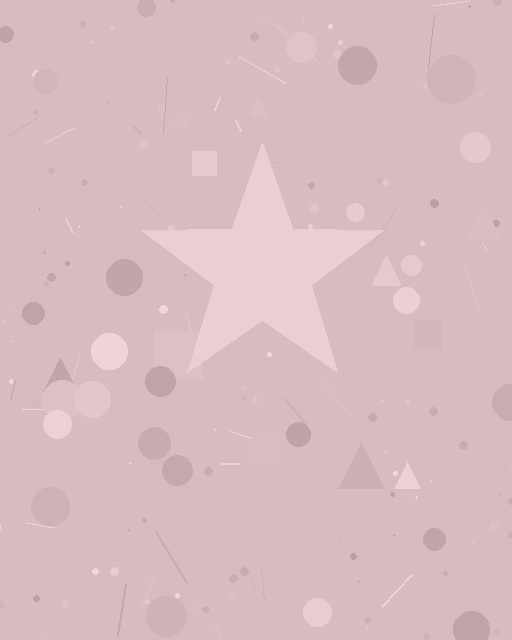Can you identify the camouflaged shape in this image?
The camouflaged shape is a star.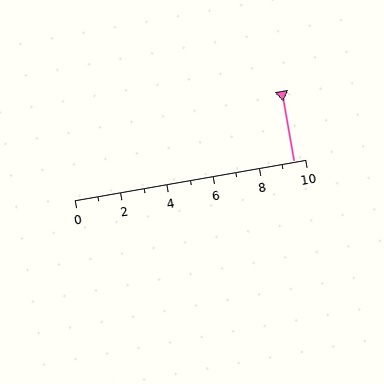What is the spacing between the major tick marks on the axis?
The major ticks are spaced 2 apart.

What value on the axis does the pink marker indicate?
The marker indicates approximately 9.5.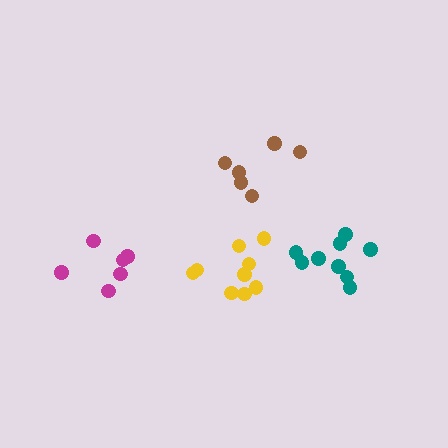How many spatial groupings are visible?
There are 4 spatial groupings.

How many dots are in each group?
Group 1: 6 dots, Group 2: 9 dots, Group 3: 9 dots, Group 4: 6 dots (30 total).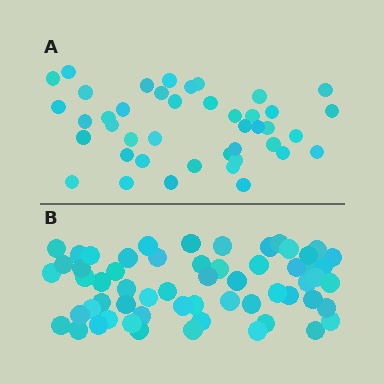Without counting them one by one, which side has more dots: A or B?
Region B (the bottom region) has more dots.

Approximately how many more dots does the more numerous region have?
Region B has approximately 20 more dots than region A.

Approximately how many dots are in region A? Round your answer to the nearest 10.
About 40 dots. (The exact count is 42, which rounds to 40.)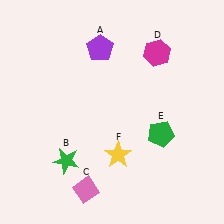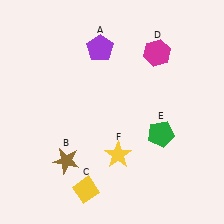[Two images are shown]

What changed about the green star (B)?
In Image 1, B is green. In Image 2, it changed to brown.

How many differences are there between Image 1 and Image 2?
There are 2 differences between the two images.